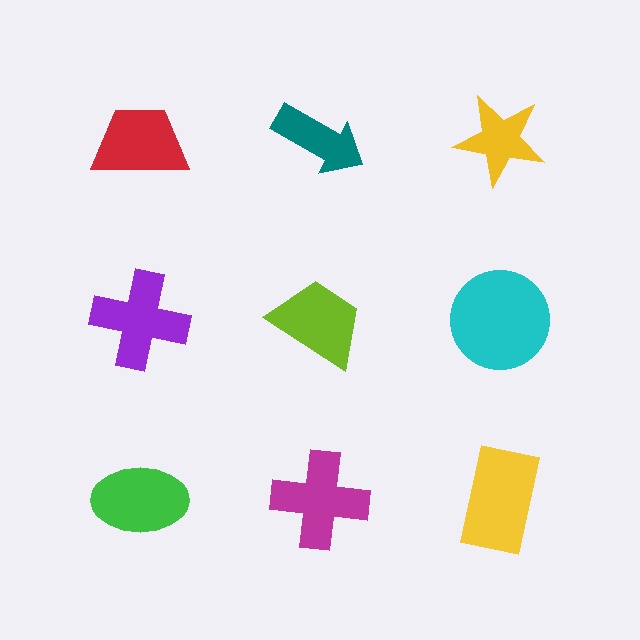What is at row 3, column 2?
A magenta cross.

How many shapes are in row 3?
3 shapes.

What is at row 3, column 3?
A yellow rectangle.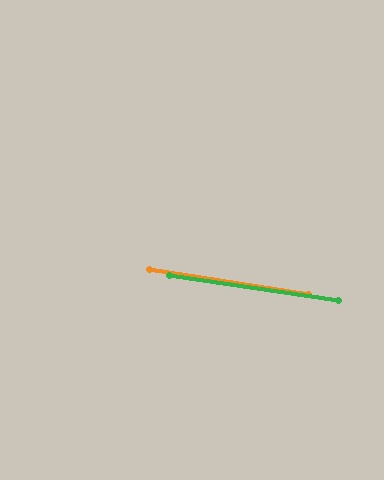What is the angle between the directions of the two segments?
Approximately 1 degree.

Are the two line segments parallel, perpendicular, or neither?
Parallel — their directions differ by only 0.7°.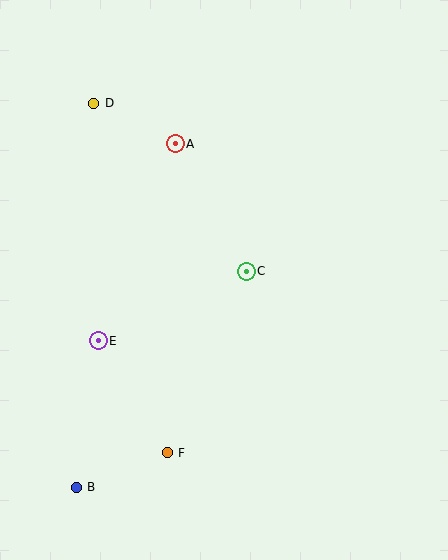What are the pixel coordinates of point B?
Point B is at (76, 487).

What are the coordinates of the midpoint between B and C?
The midpoint between B and C is at (161, 379).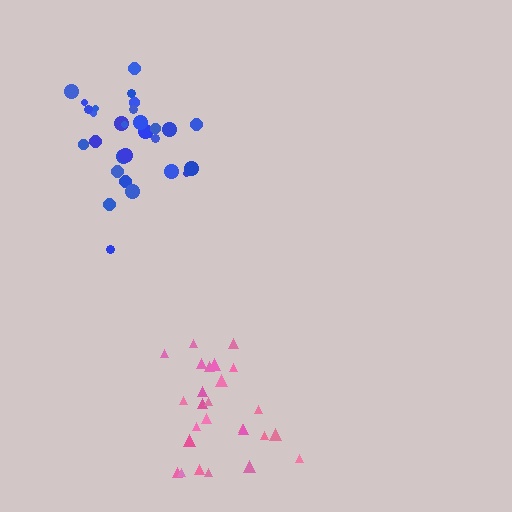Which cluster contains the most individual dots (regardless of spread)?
Blue (30).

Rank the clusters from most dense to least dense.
blue, pink.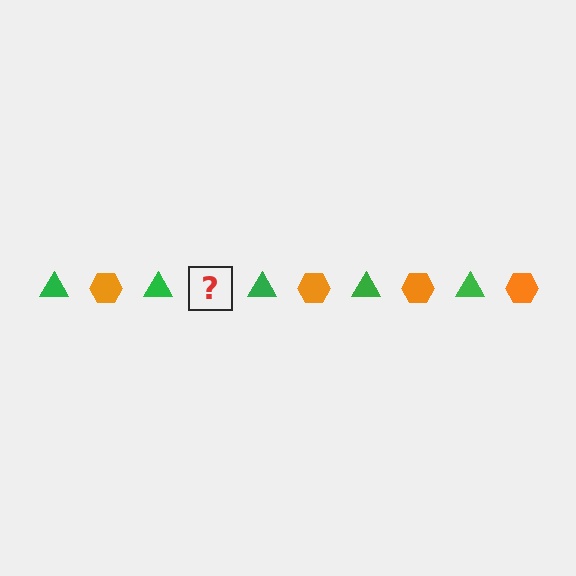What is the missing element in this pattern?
The missing element is an orange hexagon.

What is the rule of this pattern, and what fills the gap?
The rule is that the pattern alternates between green triangle and orange hexagon. The gap should be filled with an orange hexagon.